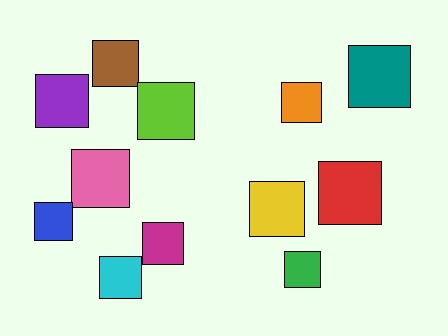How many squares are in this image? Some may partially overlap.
There are 12 squares.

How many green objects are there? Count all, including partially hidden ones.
There is 1 green object.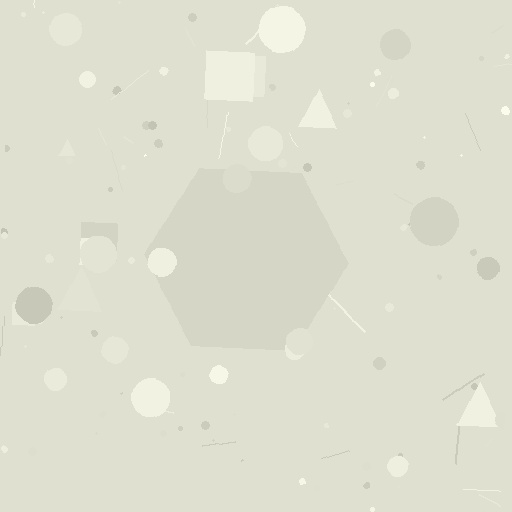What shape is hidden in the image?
A hexagon is hidden in the image.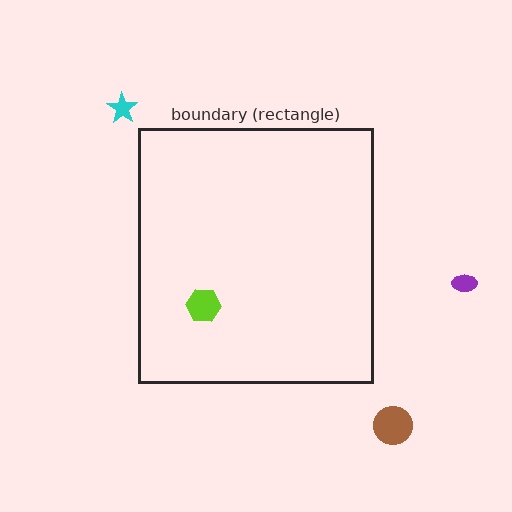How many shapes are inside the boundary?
1 inside, 3 outside.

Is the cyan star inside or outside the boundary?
Outside.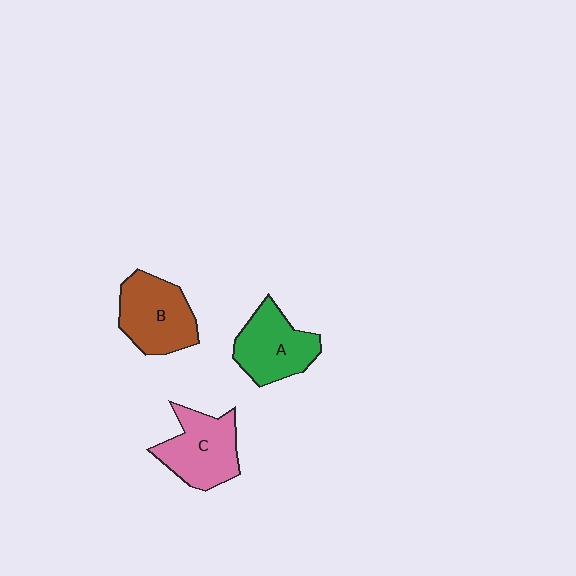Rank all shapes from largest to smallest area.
From largest to smallest: B (brown), C (pink), A (green).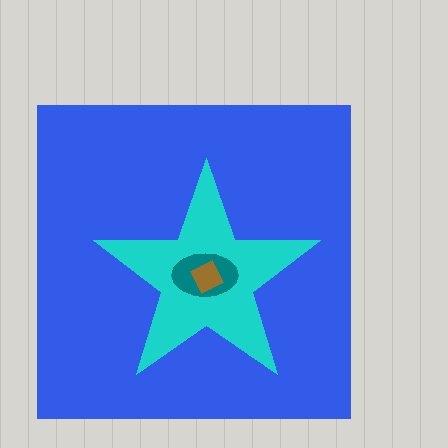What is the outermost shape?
The blue square.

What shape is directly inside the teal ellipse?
The brown diamond.